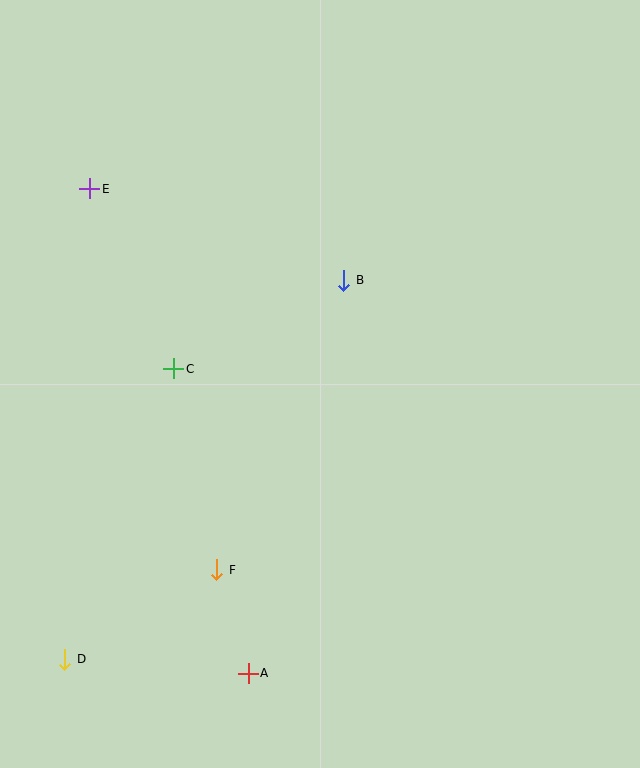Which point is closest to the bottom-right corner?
Point A is closest to the bottom-right corner.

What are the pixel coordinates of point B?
Point B is at (344, 280).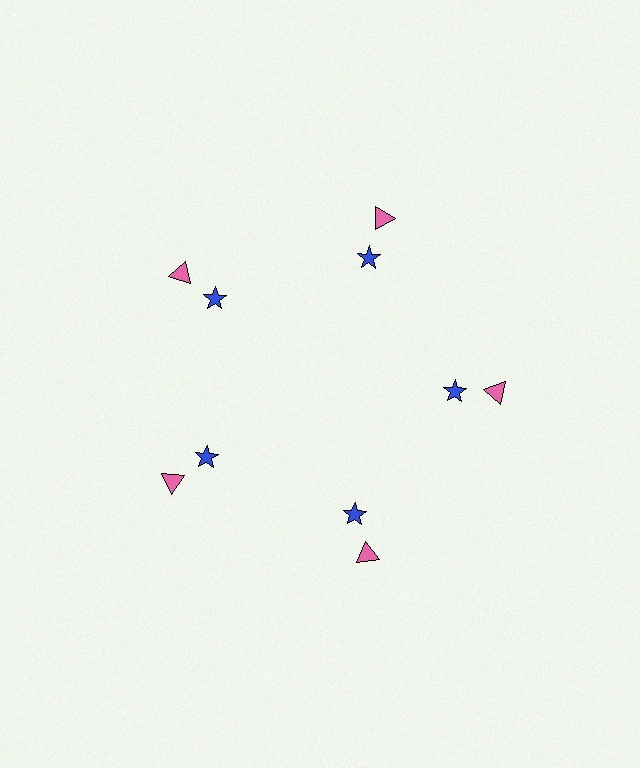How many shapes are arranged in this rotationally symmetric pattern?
There are 10 shapes, arranged in 5 groups of 2.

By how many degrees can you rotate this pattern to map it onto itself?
The pattern maps onto itself every 72 degrees of rotation.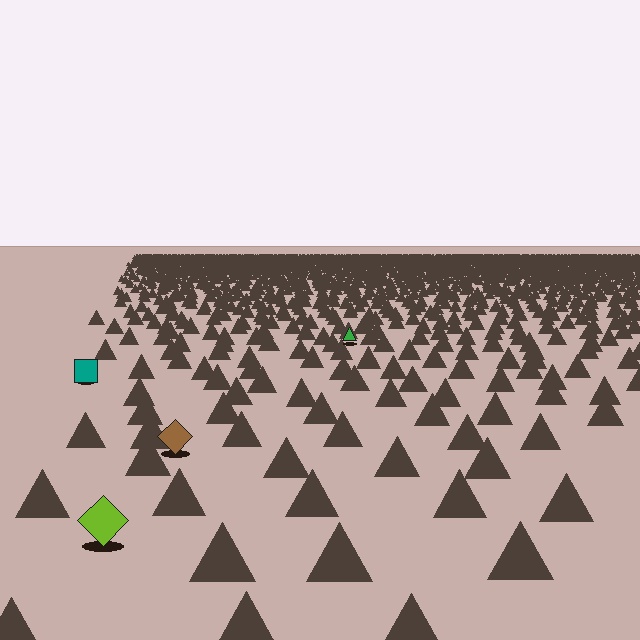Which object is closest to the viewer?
The lime diamond is closest. The texture marks near it are larger and more spread out.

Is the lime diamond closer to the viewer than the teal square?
Yes. The lime diamond is closer — you can tell from the texture gradient: the ground texture is coarser near it.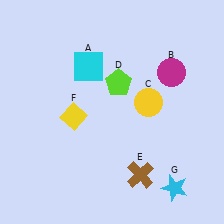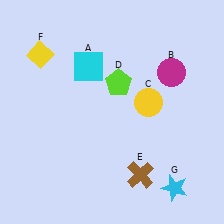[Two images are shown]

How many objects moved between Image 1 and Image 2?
1 object moved between the two images.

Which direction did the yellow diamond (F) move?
The yellow diamond (F) moved up.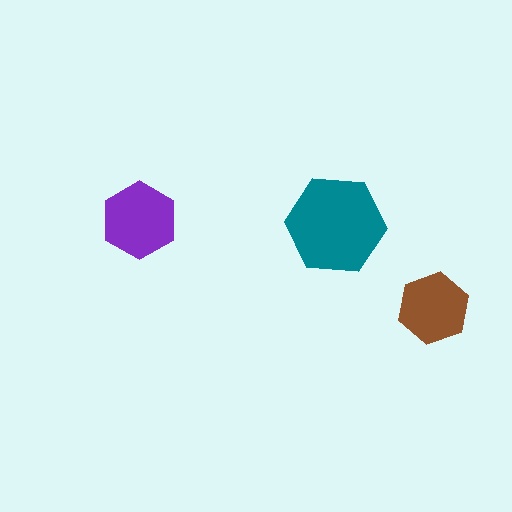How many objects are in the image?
There are 3 objects in the image.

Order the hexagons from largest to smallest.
the teal one, the purple one, the brown one.